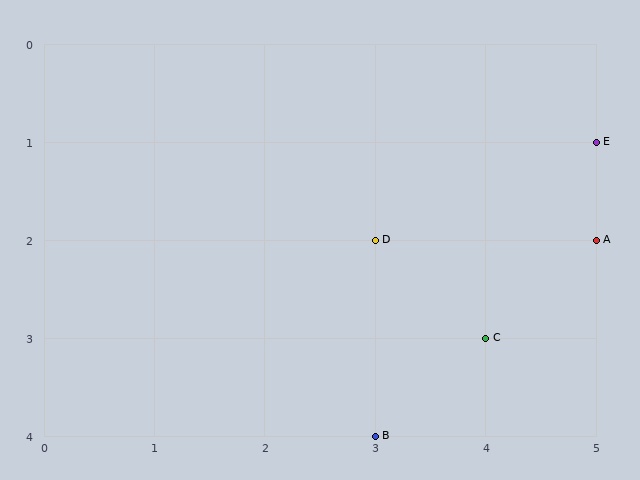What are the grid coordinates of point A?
Point A is at grid coordinates (5, 2).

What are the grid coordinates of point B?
Point B is at grid coordinates (3, 4).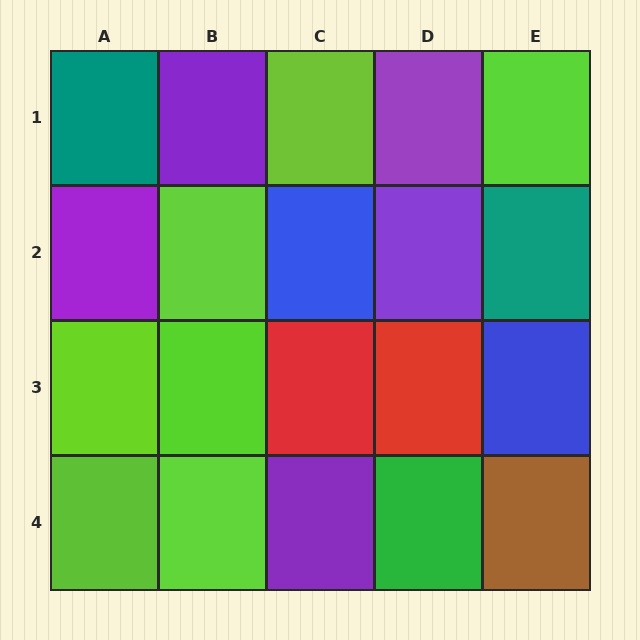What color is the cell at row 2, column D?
Purple.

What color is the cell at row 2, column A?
Purple.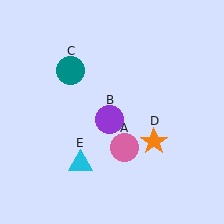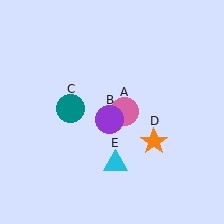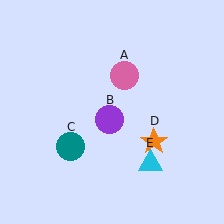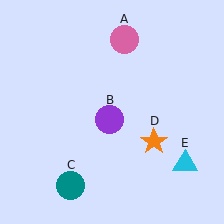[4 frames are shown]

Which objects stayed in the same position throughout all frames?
Purple circle (object B) and orange star (object D) remained stationary.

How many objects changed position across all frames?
3 objects changed position: pink circle (object A), teal circle (object C), cyan triangle (object E).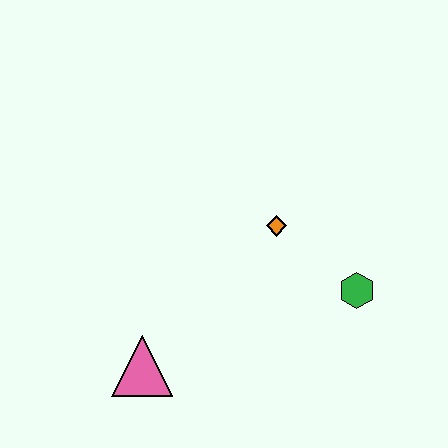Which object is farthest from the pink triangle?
The green hexagon is farthest from the pink triangle.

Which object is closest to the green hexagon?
The orange diamond is closest to the green hexagon.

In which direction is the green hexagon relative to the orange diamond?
The green hexagon is to the right of the orange diamond.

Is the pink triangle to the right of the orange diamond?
No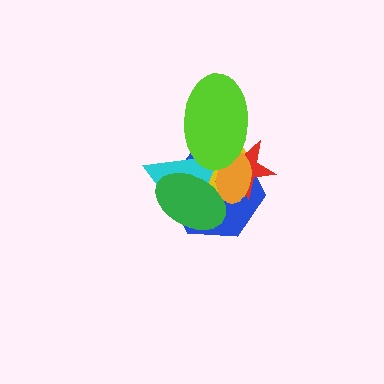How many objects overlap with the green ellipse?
4 objects overlap with the green ellipse.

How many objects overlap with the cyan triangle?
6 objects overlap with the cyan triangle.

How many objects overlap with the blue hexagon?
6 objects overlap with the blue hexagon.